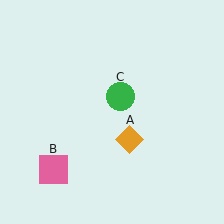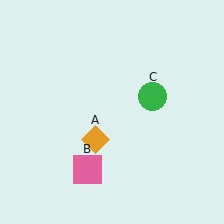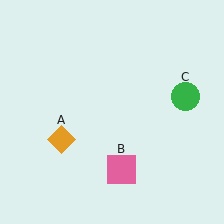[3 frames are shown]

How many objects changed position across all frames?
3 objects changed position: orange diamond (object A), pink square (object B), green circle (object C).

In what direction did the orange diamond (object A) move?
The orange diamond (object A) moved left.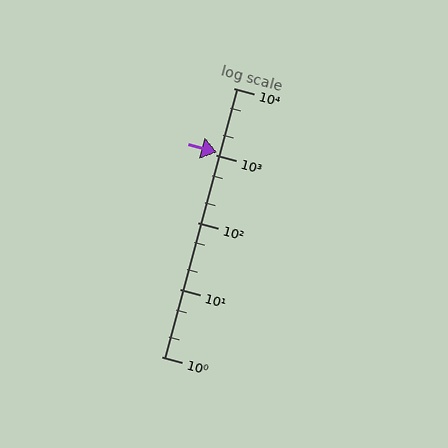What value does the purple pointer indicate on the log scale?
The pointer indicates approximately 1100.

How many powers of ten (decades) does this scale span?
The scale spans 4 decades, from 1 to 10000.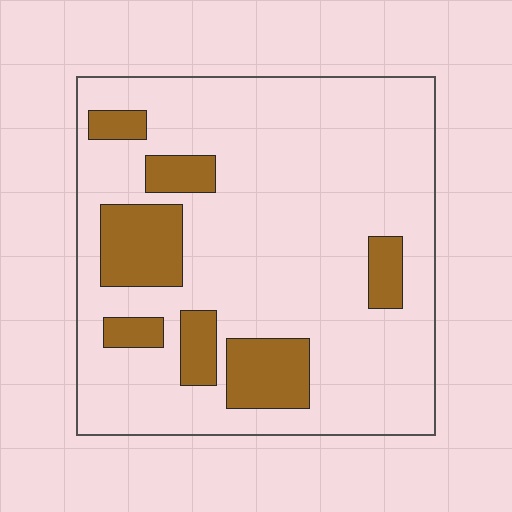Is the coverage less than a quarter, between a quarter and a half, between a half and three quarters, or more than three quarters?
Less than a quarter.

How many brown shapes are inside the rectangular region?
7.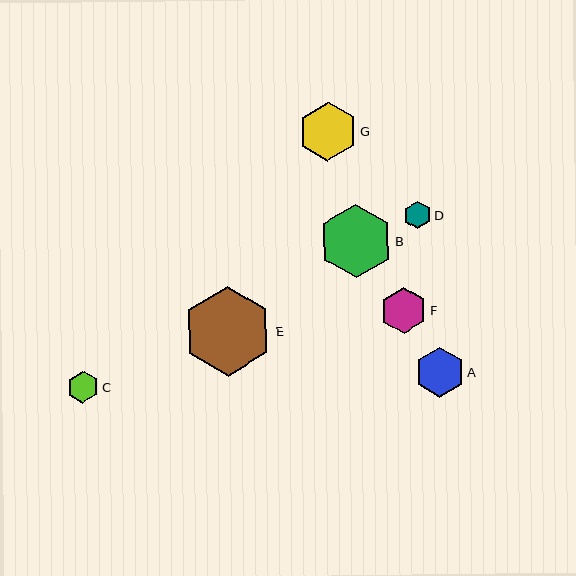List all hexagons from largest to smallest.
From largest to smallest: E, B, G, A, F, C, D.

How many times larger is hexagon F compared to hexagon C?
Hexagon F is approximately 1.5 times the size of hexagon C.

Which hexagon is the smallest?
Hexagon D is the smallest with a size of approximately 27 pixels.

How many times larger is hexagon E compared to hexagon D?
Hexagon E is approximately 3.3 times the size of hexagon D.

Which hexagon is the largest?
Hexagon E is the largest with a size of approximately 89 pixels.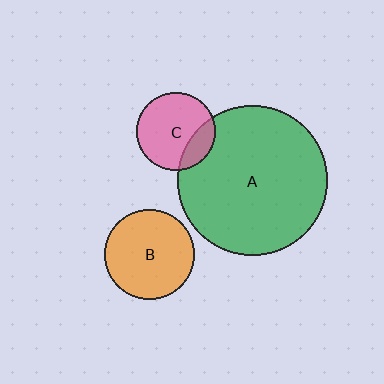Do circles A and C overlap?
Yes.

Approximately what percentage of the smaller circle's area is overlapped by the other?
Approximately 20%.